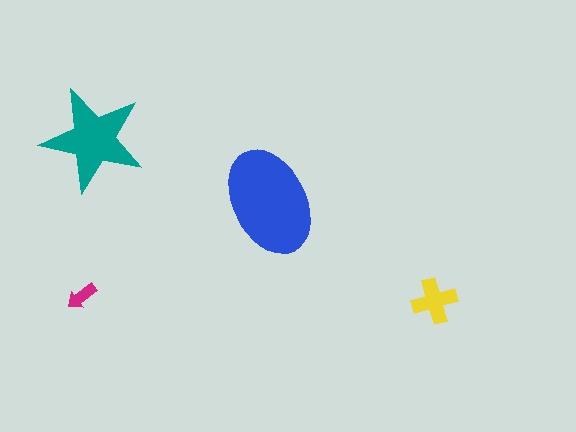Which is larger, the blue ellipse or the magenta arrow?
The blue ellipse.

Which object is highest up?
The teal star is topmost.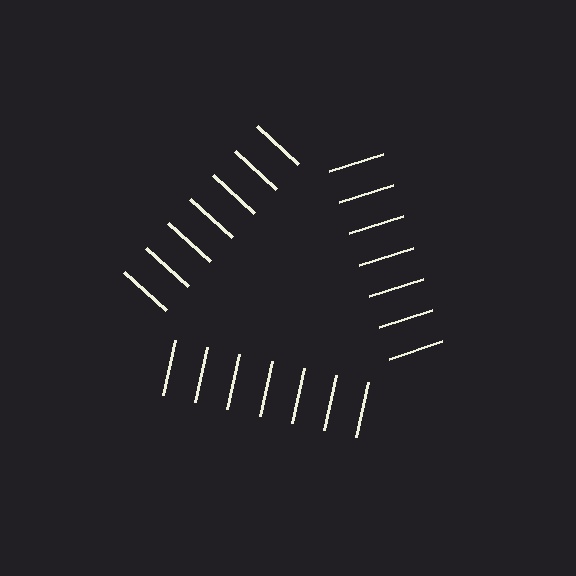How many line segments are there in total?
21 — 7 along each of the 3 edges.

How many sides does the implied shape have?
3 sides — the line-ends trace a triangle.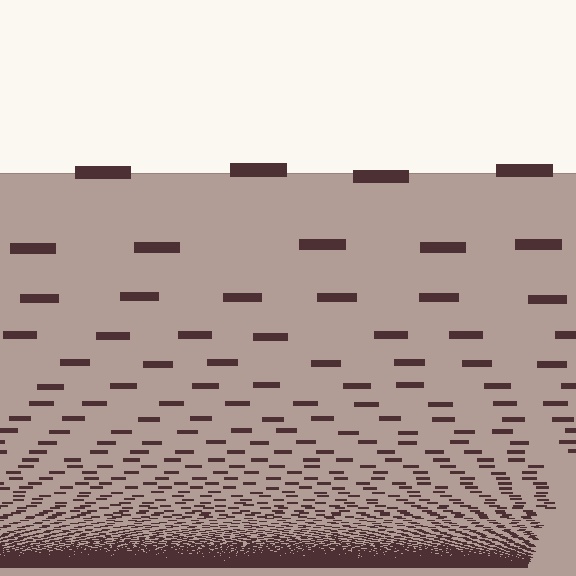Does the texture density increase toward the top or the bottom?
Density increases toward the bottom.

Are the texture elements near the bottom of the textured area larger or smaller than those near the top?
Smaller. The gradient is inverted — elements near the bottom are smaller and denser.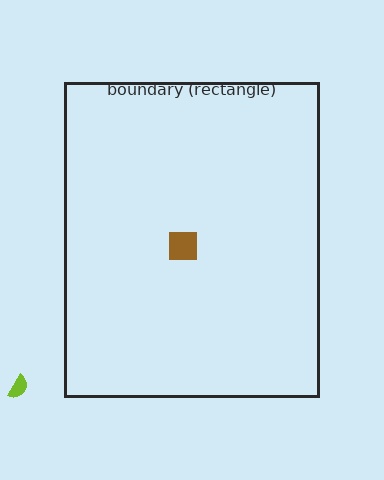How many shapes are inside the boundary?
1 inside, 1 outside.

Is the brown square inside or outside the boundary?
Inside.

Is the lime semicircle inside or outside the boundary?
Outside.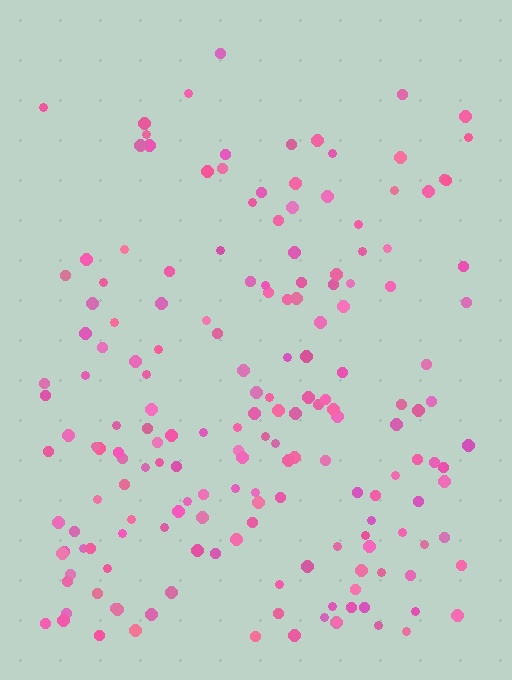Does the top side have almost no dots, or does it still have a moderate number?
Still a moderate number, just noticeably fewer than the bottom.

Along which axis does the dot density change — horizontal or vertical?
Vertical.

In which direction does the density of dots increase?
From top to bottom, with the bottom side densest.